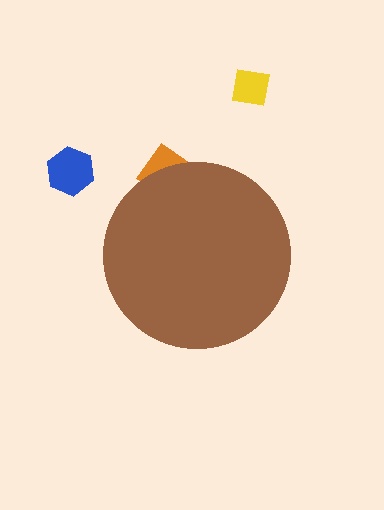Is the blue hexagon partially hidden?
No, the blue hexagon is fully visible.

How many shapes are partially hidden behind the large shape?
1 shape is partially hidden.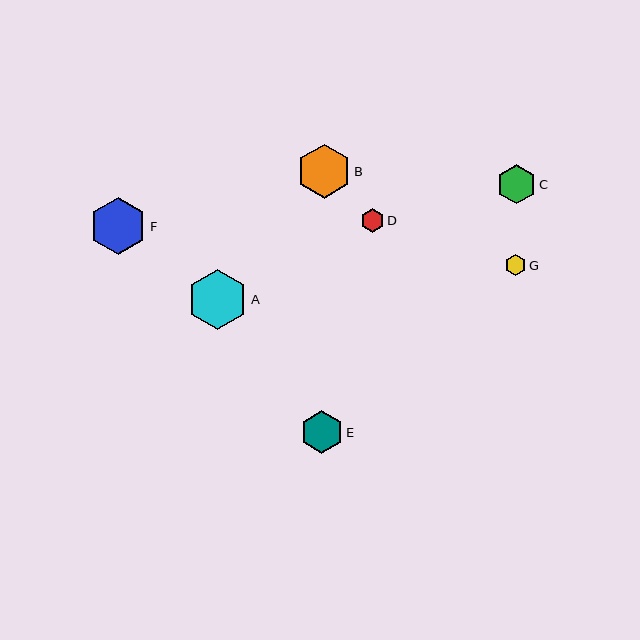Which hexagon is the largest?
Hexagon A is the largest with a size of approximately 61 pixels.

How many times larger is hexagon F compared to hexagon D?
Hexagon F is approximately 2.5 times the size of hexagon D.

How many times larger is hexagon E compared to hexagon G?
Hexagon E is approximately 2.1 times the size of hexagon G.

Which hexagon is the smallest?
Hexagon G is the smallest with a size of approximately 21 pixels.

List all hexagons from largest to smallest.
From largest to smallest: A, F, B, E, C, D, G.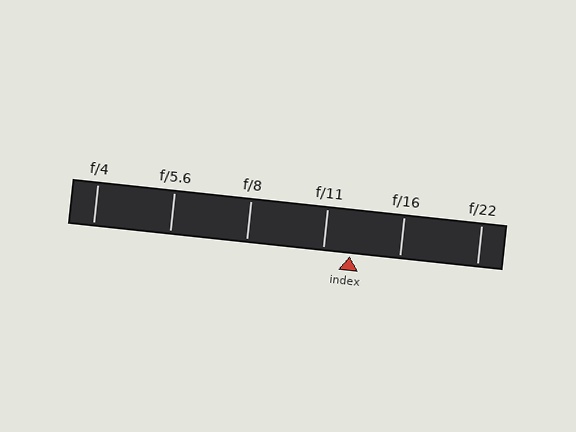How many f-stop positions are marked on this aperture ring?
There are 6 f-stop positions marked.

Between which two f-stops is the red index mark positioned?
The index mark is between f/11 and f/16.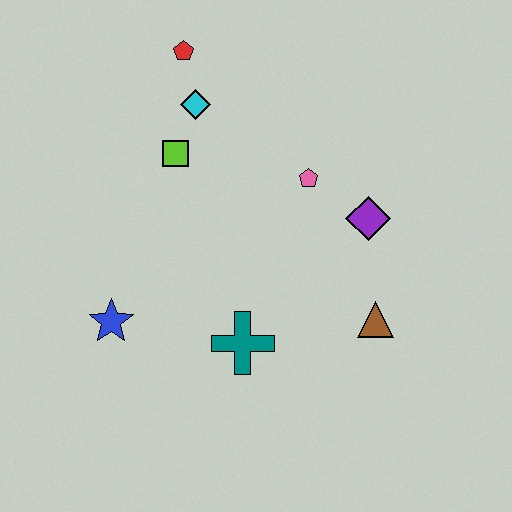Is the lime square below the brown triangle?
No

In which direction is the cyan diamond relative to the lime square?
The cyan diamond is above the lime square.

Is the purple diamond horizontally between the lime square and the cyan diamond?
No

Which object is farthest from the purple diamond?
The blue star is farthest from the purple diamond.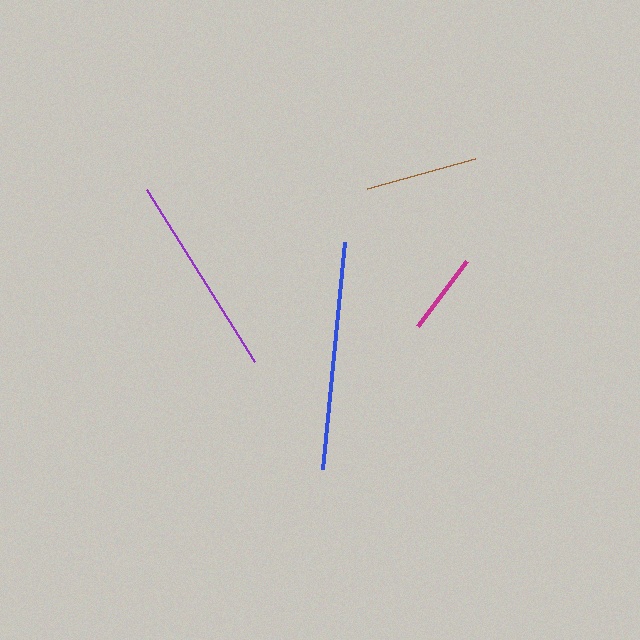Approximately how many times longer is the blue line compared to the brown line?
The blue line is approximately 2.0 times the length of the brown line.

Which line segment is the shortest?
The magenta line is the shortest at approximately 81 pixels.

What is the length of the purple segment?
The purple segment is approximately 203 pixels long.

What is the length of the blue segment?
The blue segment is approximately 228 pixels long.